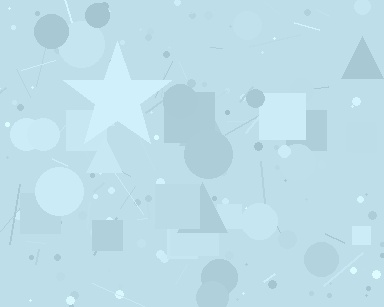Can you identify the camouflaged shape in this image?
The camouflaged shape is a star.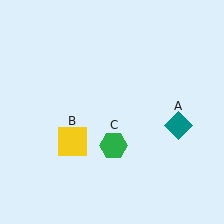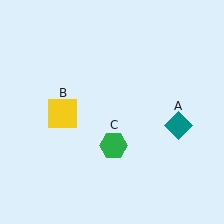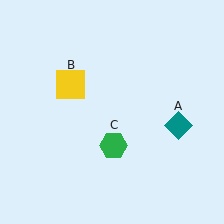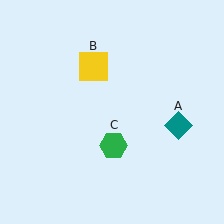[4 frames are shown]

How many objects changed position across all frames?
1 object changed position: yellow square (object B).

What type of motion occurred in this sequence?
The yellow square (object B) rotated clockwise around the center of the scene.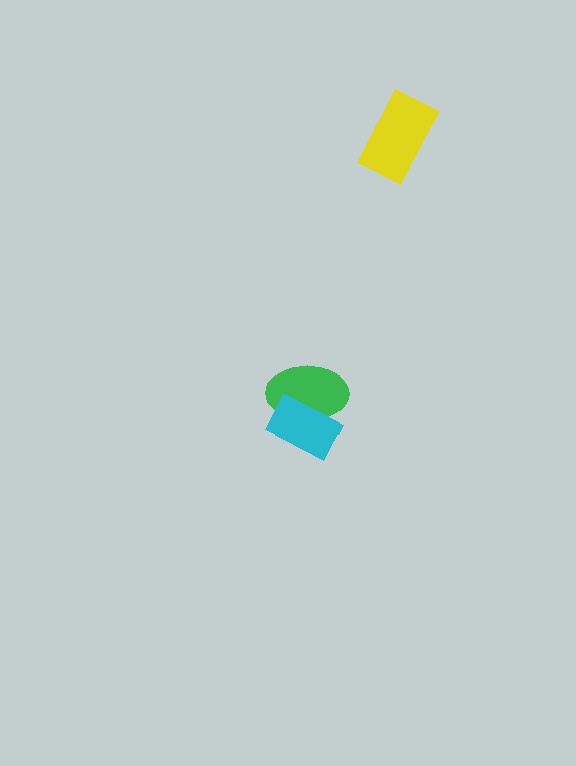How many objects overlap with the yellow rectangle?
0 objects overlap with the yellow rectangle.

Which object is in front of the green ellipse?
The cyan rectangle is in front of the green ellipse.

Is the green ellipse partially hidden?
Yes, it is partially covered by another shape.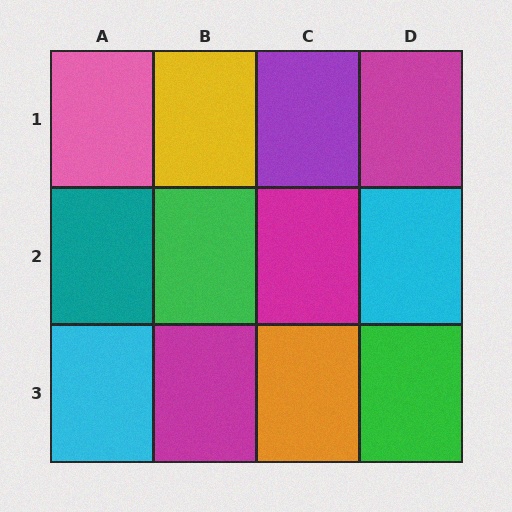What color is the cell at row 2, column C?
Magenta.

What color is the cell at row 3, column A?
Cyan.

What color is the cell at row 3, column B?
Magenta.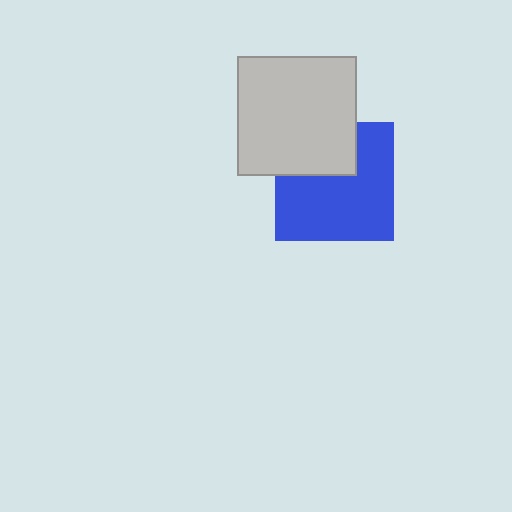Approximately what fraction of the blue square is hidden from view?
Roughly 31% of the blue square is hidden behind the light gray rectangle.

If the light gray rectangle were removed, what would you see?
You would see the complete blue square.